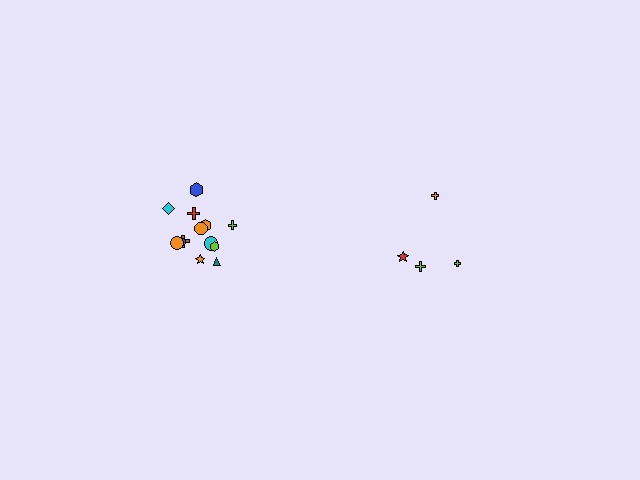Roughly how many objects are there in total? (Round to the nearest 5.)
Roughly 20 objects in total.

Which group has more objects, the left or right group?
The left group.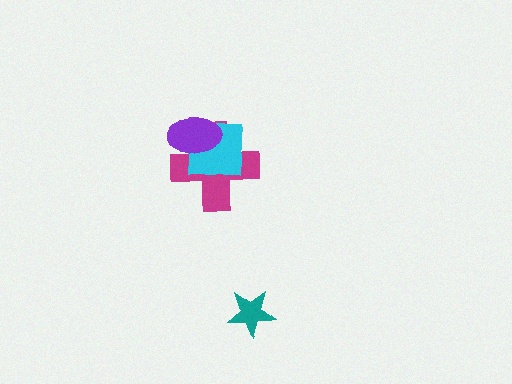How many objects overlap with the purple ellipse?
2 objects overlap with the purple ellipse.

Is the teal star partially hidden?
No, no other shape covers it.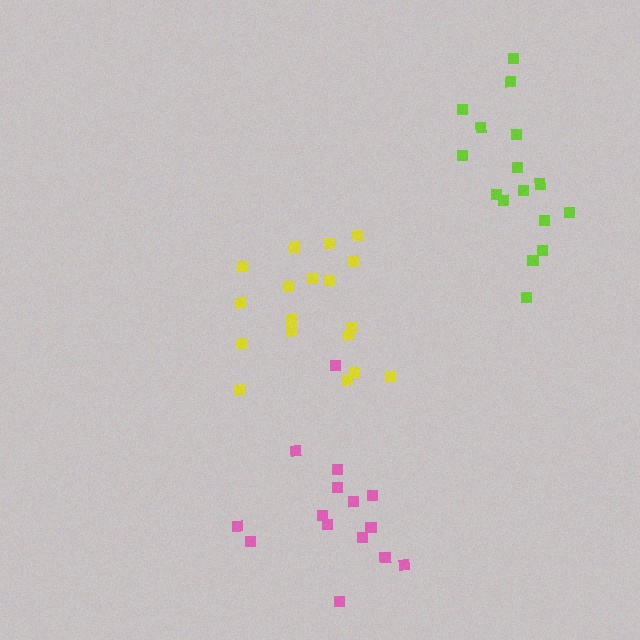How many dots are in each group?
Group 1: 15 dots, Group 2: 18 dots, Group 3: 16 dots (49 total).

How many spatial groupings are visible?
There are 3 spatial groupings.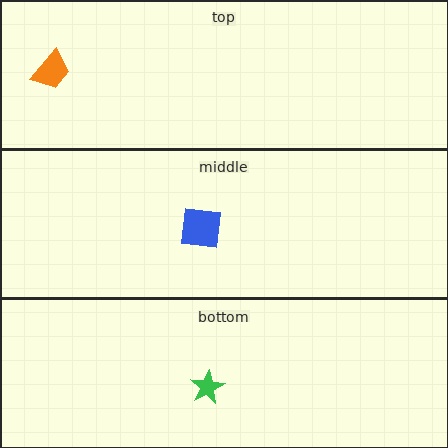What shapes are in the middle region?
The blue square.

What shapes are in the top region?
The orange trapezoid.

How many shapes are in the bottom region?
1.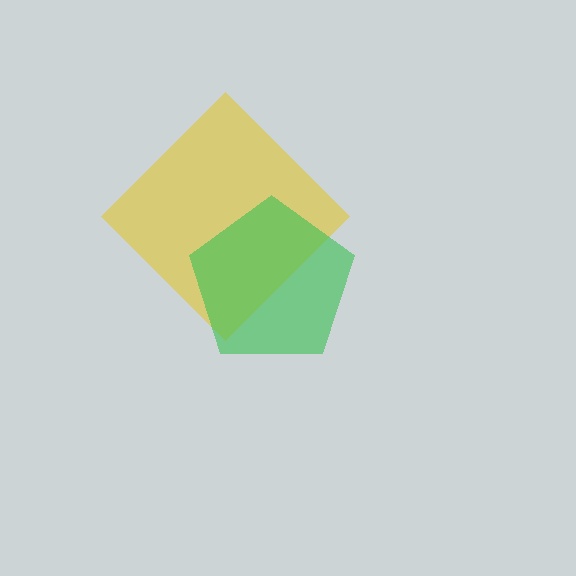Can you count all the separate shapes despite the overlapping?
Yes, there are 2 separate shapes.